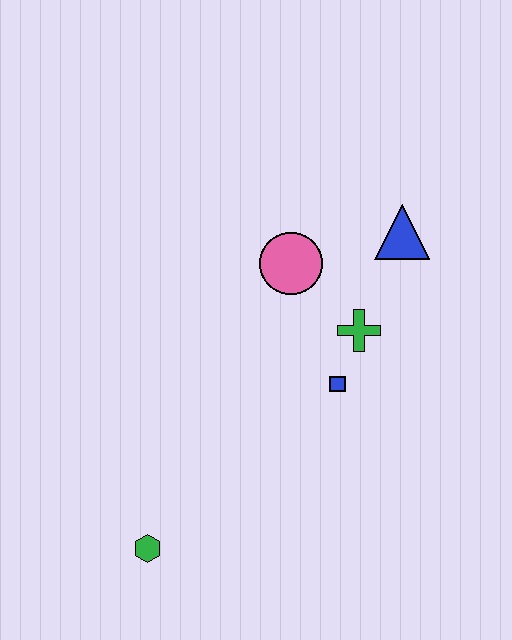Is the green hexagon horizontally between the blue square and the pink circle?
No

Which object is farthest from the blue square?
The green hexagon is farthest from the blue square.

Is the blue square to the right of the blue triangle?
No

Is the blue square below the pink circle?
Yes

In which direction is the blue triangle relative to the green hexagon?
The blue triangle is above the green hexagon.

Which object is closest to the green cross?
The blue square is closest to the green cross.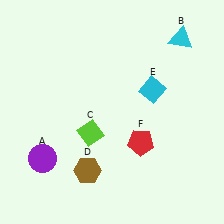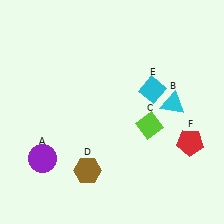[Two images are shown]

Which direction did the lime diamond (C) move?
The lime diamond (C) moved right.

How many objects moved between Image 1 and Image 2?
3 objects moved between the two images.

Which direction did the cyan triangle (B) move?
The cyan triangle (B) moved down.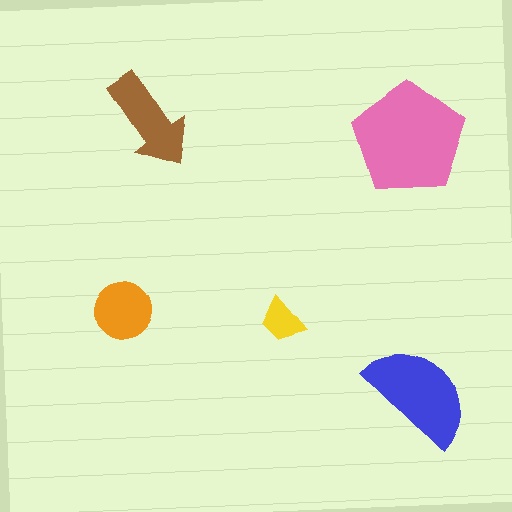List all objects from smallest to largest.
The yellow trapezoid, the orange circle, the brown arrow, the blue semicircle, the pink pentagon.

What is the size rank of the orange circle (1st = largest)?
4th.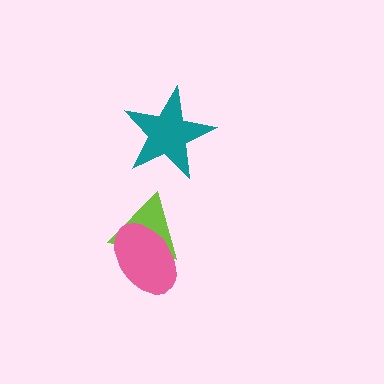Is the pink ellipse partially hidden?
No, no other shape covers it.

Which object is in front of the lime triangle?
The pink ellipse is in front of the lime triangle.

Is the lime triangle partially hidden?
Yes, it is partially covered by another shape.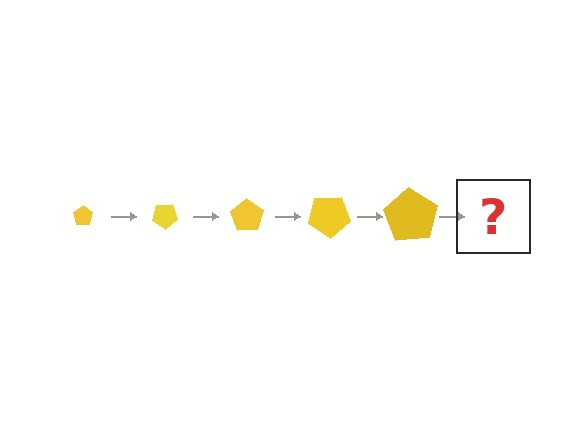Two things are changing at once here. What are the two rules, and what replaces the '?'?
The two rules are that the pentagon grows larger each step and it rotates 35 degrees each step. The '?' should be a pentagon, larger than the previous one and rotated 175 degrees from the start.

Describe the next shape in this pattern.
It should be a pentagon, larger than the previous one and rotated 175 degrees from the start.